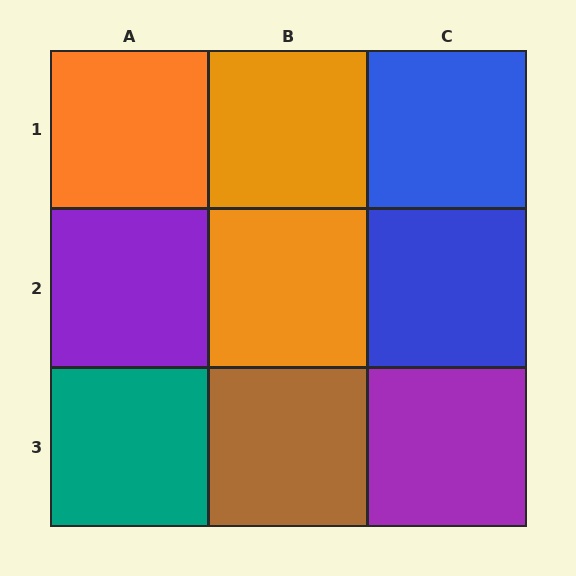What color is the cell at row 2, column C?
Blue.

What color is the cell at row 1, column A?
Orange.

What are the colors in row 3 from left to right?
Teal, brown, purple.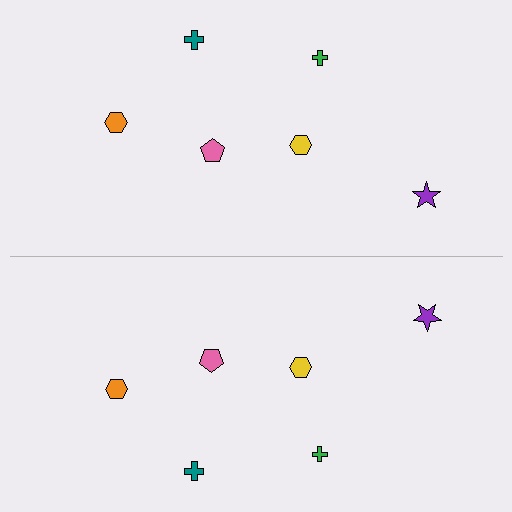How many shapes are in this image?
There are 12 shapes in this image.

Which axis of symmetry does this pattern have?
The pattern has a horizontal axis of symmetry running through the center of the image.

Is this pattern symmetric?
Yes, this pattern has bilateral (reflection) symmetry.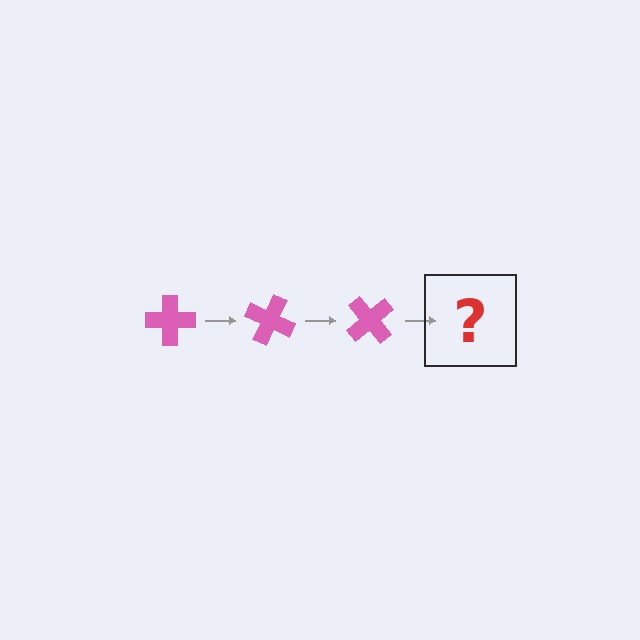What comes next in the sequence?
The next element should be a pink cross rotated 75 degrees.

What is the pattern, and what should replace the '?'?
The pattern is that the cross rotates 25 degrees each step. The '?' should be a pink cross rotated 75 degrees.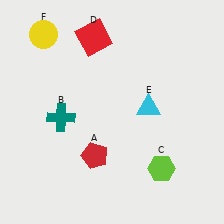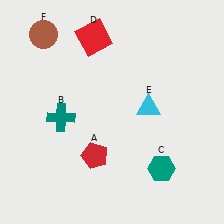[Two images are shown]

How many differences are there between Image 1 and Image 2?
There are 2 differences between the two images.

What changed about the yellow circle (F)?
In Image 1, F is yellow. In Image 2, it changed to brown.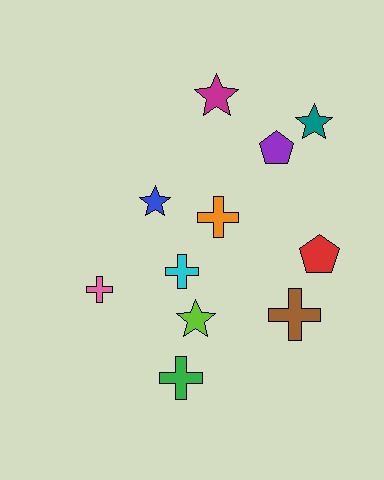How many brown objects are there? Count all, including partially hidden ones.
There is 1 brown object.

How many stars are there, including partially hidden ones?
There are 4 stars.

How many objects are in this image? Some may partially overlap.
There are 11 objects.